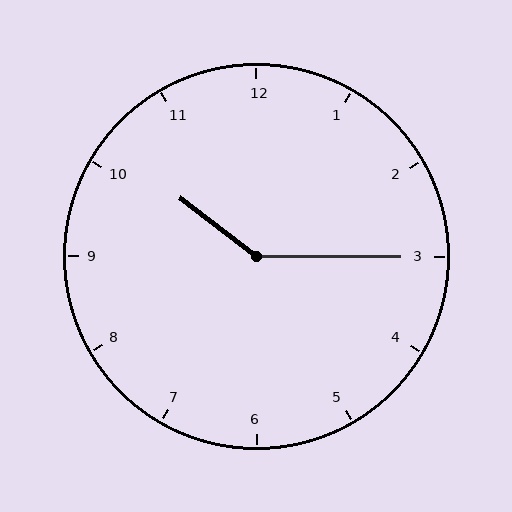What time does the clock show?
10:15.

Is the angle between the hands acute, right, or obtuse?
It is obtuse.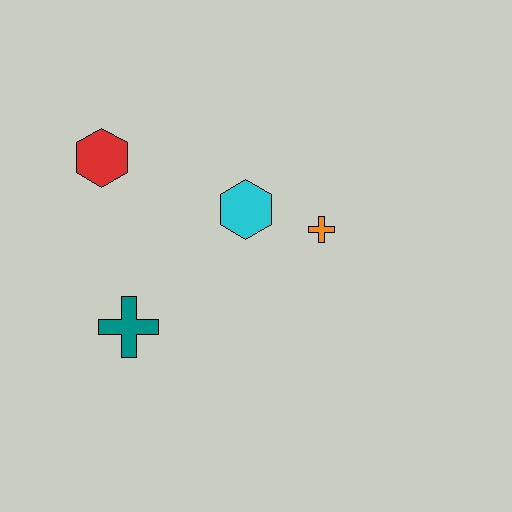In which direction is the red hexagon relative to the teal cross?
The red hexagon is above the teal cross.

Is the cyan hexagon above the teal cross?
Yes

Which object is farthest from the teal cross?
The orange cross is farthest from the teal cross.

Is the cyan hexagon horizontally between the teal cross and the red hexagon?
No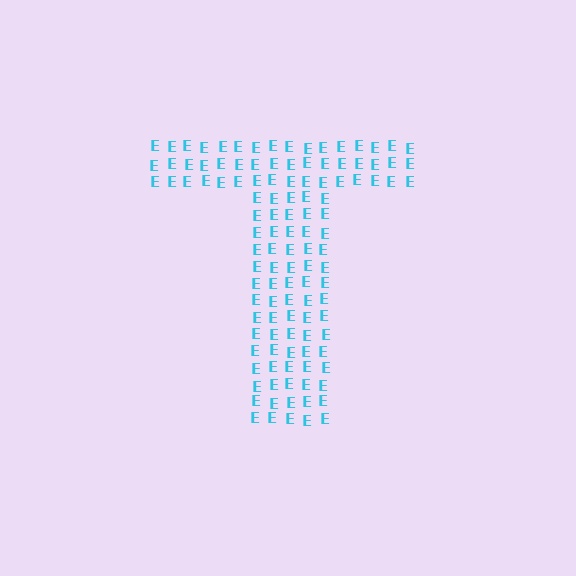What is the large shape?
The large shape is the letter T.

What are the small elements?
The small elements are letter E's.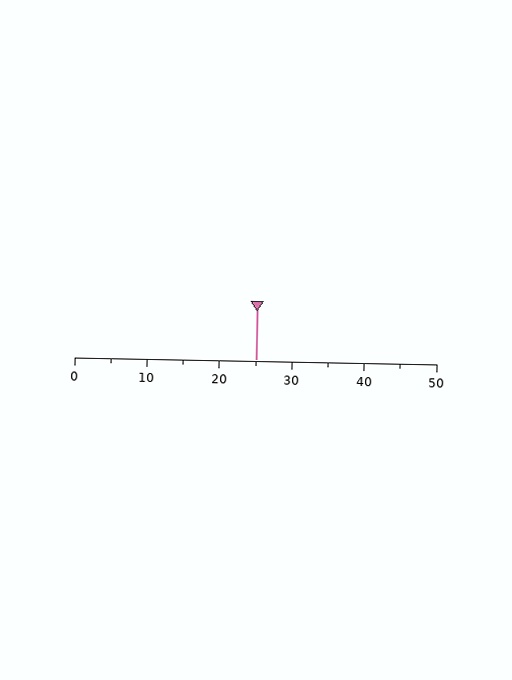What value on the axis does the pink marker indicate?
The marker indicates approximately 25.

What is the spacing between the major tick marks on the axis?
The major ticks are spaced 10 apart.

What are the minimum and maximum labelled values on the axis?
The axis runs from 0 to 50.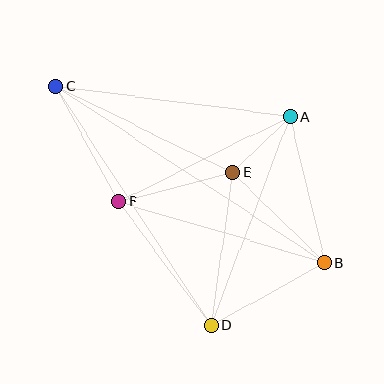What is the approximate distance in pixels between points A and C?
The distance between A and C is approximately 236 pixels.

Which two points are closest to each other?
Points A and E are closest to each other.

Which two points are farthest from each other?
Points B and C are farthest from each other.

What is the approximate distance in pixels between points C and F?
The distance between C and F is approximately 131 pixels.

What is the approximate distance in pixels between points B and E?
The distance between B and E is approximately 128 pixels.